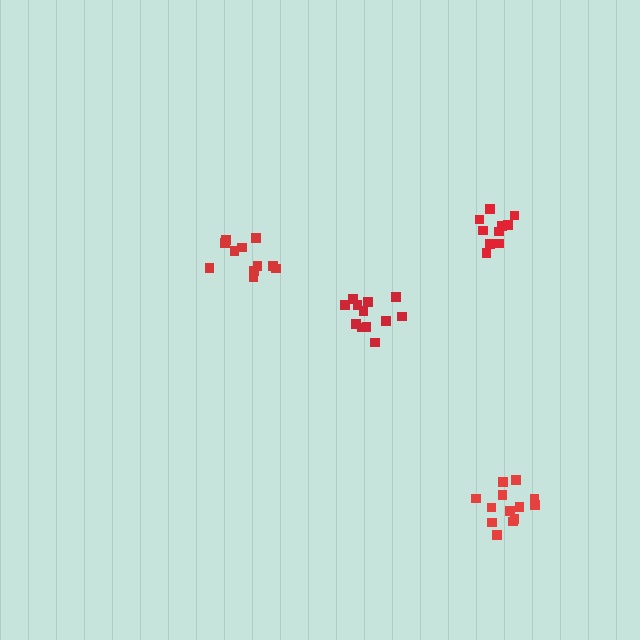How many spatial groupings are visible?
There are 4 spatial groupings.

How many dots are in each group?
Group 1: 12 dots, Group 2: 11 dots, Group 3: 13 dots, Group 4: 10 dots (46 total).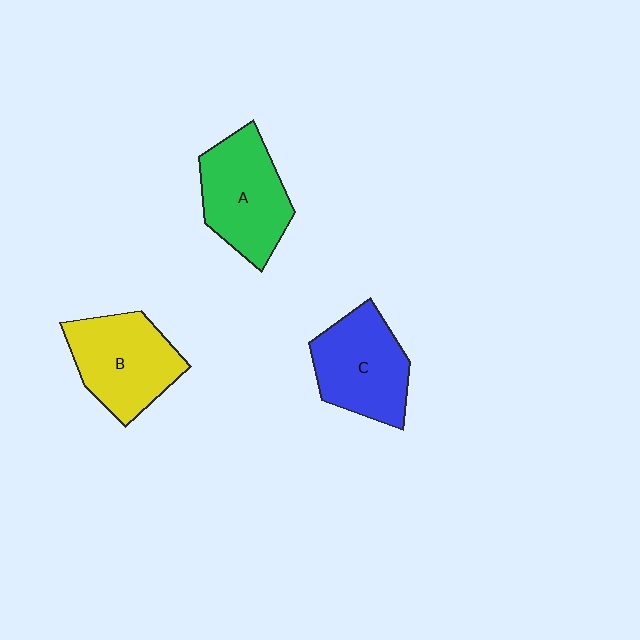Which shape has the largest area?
Shape A (green).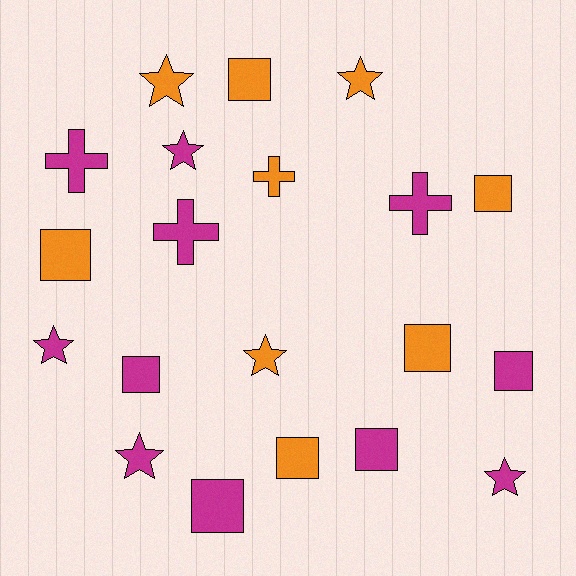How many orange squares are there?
There are 5 orange squares.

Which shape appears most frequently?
Square, with 9 objects.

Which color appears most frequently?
Magenta, with 11 objects.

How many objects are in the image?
There are 20 objects.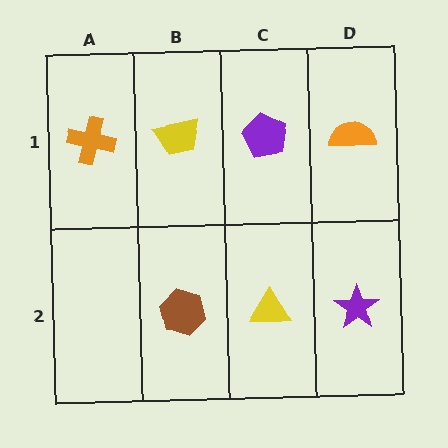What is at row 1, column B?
A yellow trapezoid.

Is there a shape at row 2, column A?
No, that cell is empty.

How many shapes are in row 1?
4 shapes.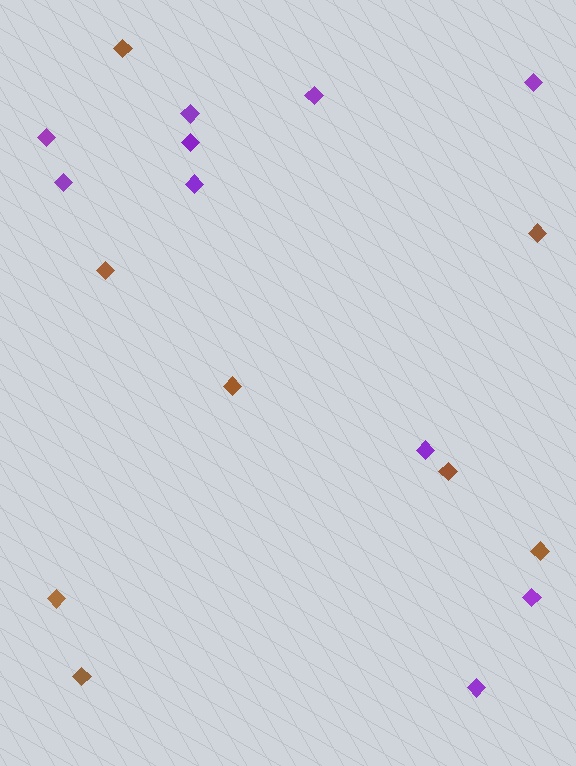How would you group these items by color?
There are 2 groups: one group of purple diamonds (10) and one group of brown diamonds (8).